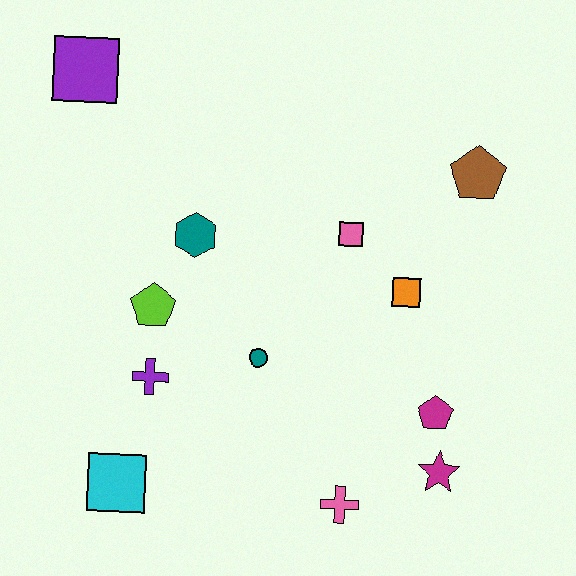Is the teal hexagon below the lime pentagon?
No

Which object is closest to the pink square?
The orange square is closest to the pink square.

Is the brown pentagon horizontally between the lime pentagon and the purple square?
No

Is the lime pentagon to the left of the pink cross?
Yes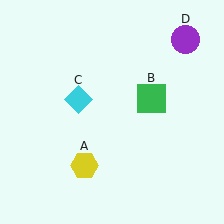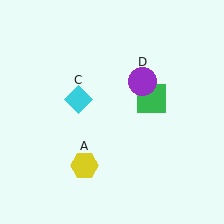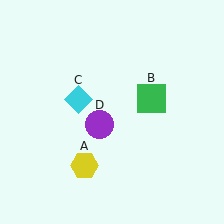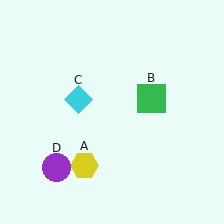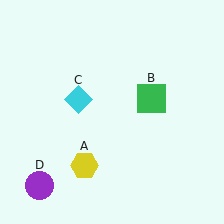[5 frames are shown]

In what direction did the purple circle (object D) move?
The purple circle (object D) moved down and to the left.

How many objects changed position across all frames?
1 object changed position: purple circle (object D).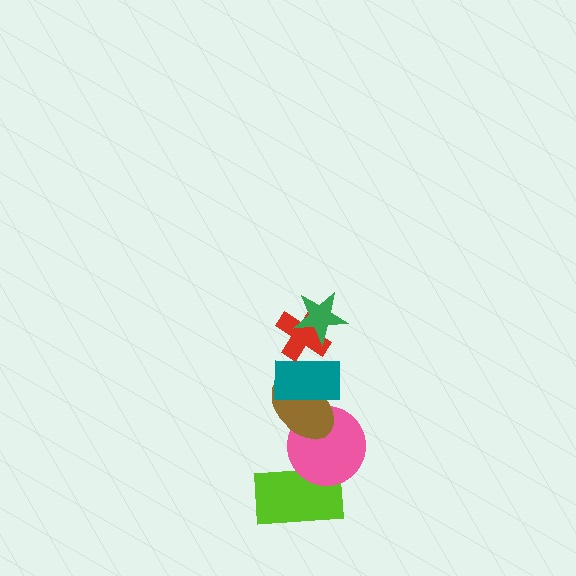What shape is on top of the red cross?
The green star is on top of the red cross.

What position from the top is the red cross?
The red cross is 2nd from the top.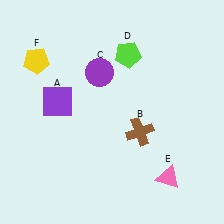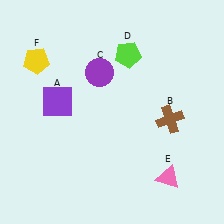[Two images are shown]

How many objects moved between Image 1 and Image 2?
1 object moved between the two images.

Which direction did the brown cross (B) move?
The brown cross (B) moved right.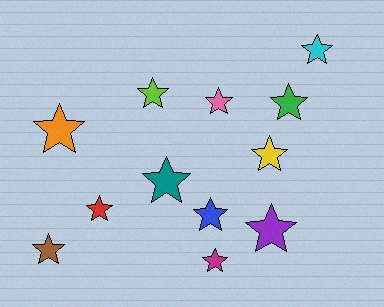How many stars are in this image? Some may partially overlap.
There are 12 stars.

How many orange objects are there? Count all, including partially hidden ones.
There is 1 orange object.